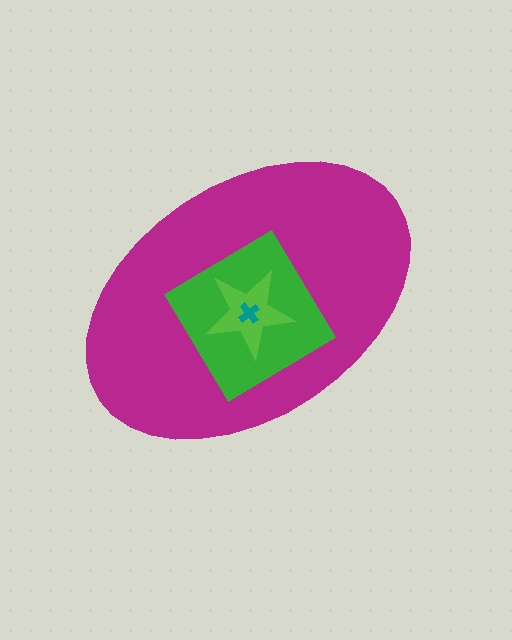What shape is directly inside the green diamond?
The lime star.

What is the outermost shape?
The magenta ellipse.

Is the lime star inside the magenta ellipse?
Yes.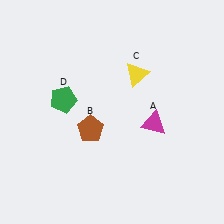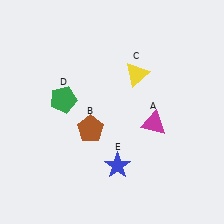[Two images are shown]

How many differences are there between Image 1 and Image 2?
There is 1 difference between the two images.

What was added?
A blue star (E) was added in Image 2.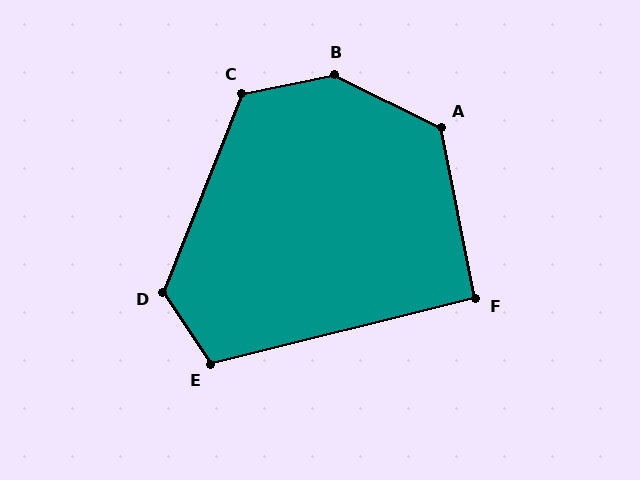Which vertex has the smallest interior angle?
F, at approximately 93 degrees.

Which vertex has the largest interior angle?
B, at approximately 142 degrees.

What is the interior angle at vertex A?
Approximately 127 degrees (obtuse).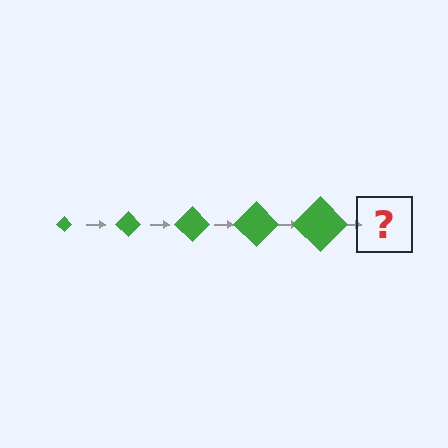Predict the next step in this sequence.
The next step is a green diamond, larger than the previous one.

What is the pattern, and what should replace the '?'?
The pattern is that the diamond gets progressively larger each step. The '?' should be a green diamond, larger than the previous one.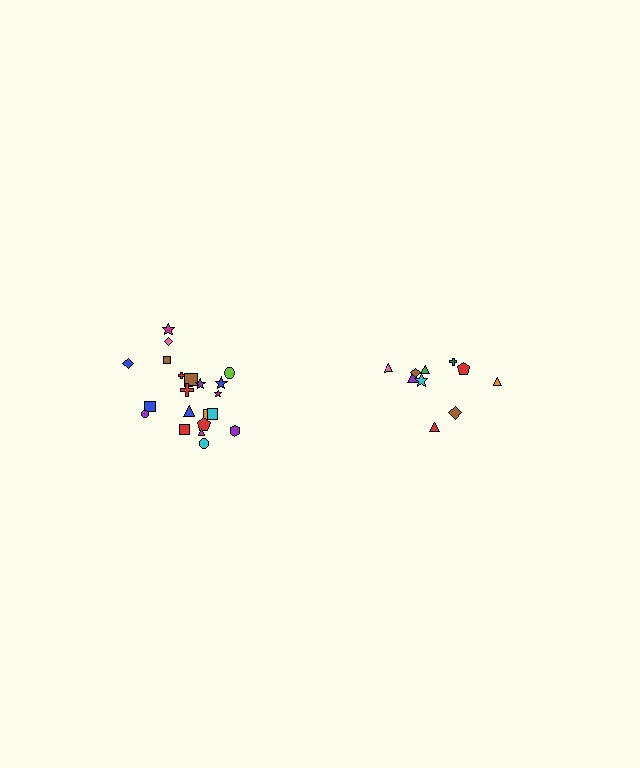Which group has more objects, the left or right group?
The left group.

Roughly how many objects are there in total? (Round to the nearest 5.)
Roughly 30 objects in total.